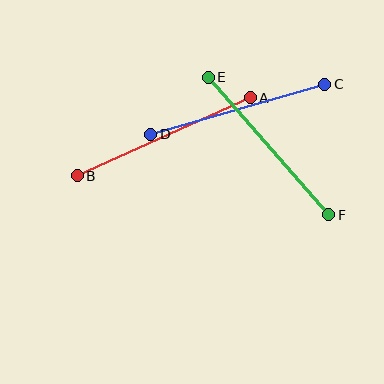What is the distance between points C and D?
The distance is approximately 181 pixels.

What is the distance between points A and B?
The distance is approximately 190 pixels.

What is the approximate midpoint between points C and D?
The midpoint is at approximately (238, 109) pixels.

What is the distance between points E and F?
The distance is approximately 183 pixels.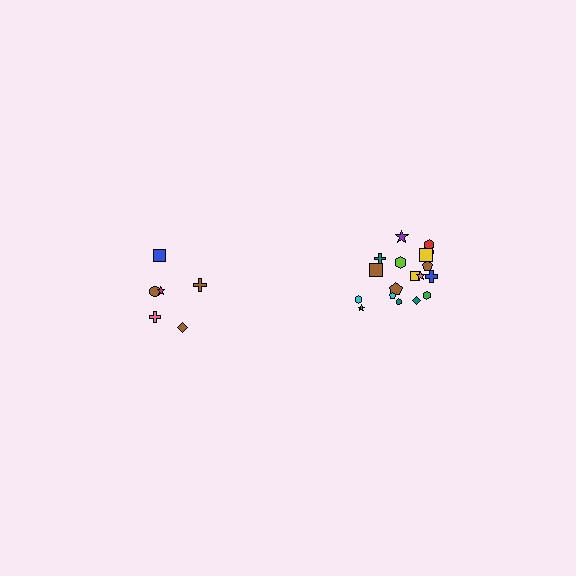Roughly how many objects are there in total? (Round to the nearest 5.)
Roughly 25 objects in total.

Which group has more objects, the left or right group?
The right group.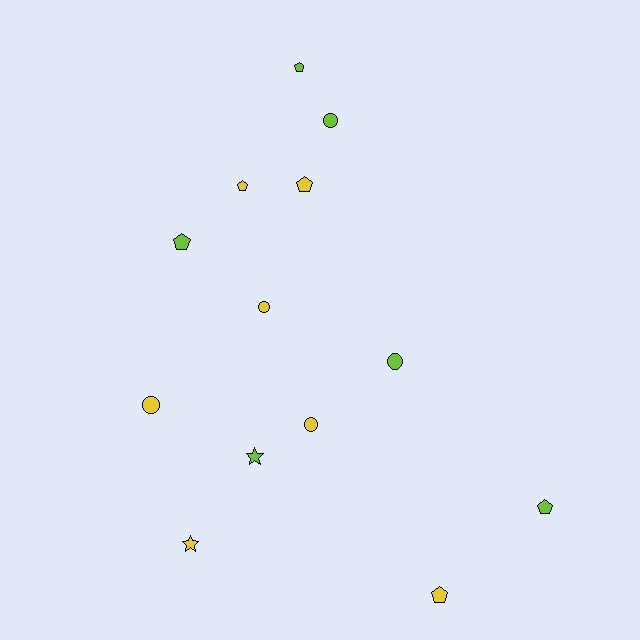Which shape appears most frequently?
Pentagon, with 6 objects.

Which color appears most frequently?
Yellow, with 7 objects.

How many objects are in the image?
There are 13 objects.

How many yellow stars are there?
There is 1 yellow star.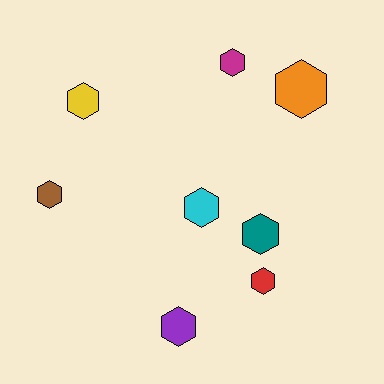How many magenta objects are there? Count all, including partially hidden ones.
There is 1 magenta object.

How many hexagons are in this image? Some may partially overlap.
There are 8 hexagons.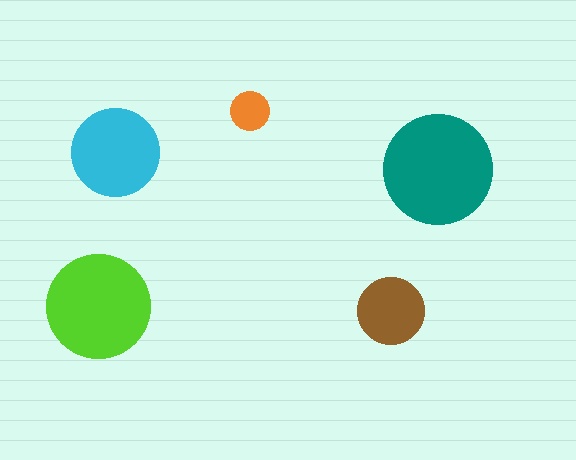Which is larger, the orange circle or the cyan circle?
The cyan one.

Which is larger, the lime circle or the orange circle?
The lime one.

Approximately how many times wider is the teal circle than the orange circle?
About 3 times wider.